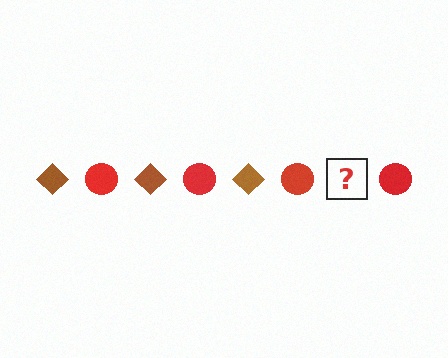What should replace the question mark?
The question mark should be replaced with a brown diamond.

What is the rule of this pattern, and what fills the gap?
The rule is that the pattern alternates between brown diamond and red circle. The gap should be filled with a brown diamond.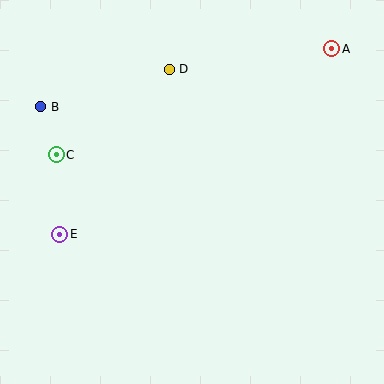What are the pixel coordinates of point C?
Point C is at (56, 155).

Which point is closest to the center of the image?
Point D at (169, 69) is closest to the center.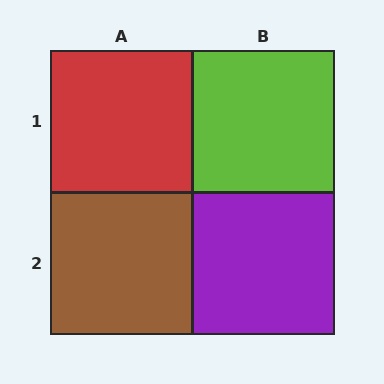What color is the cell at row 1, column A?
Red.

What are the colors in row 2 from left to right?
Brown, purple.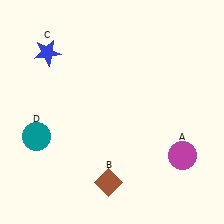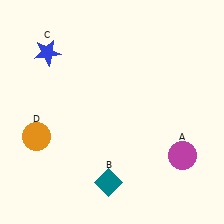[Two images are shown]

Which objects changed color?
B changed from brown to teal. D changed from teal to orange.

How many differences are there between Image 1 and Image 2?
There are 2 differences between the two images.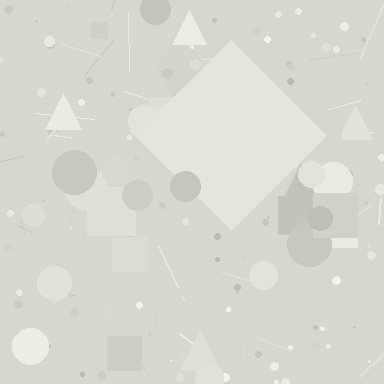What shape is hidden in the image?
A diamond is hidden in the image.